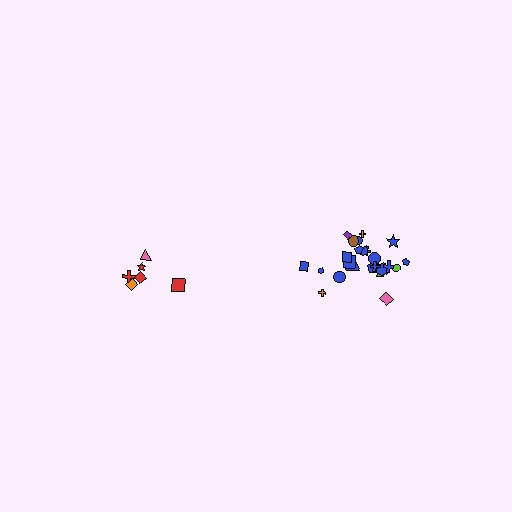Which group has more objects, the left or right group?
The right group.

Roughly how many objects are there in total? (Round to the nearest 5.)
Roughly 30 objects in total.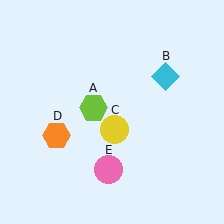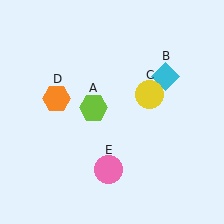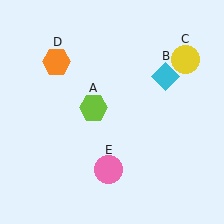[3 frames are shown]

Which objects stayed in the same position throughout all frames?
Lime hexagon (object A) and cyan diamond (object B) and pink circle (object E) remained stationary.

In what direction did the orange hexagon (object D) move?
The orange hexagon (object D) moved up.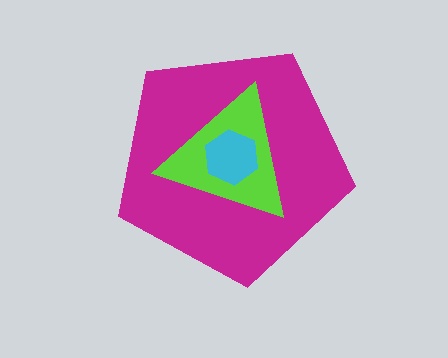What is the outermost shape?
The magenta pentagon.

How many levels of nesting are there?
3.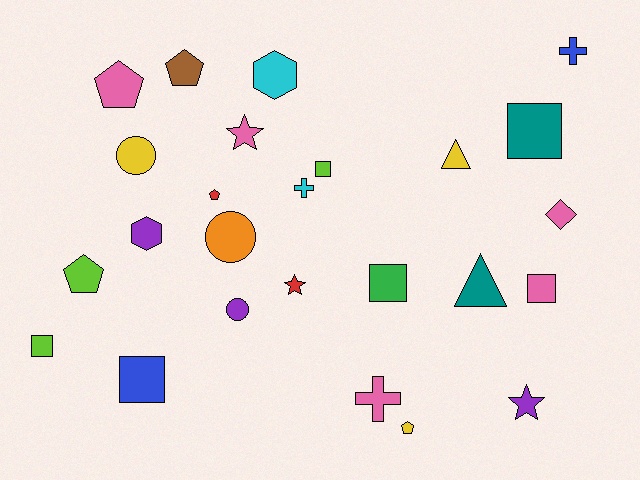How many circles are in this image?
There are 3 circles.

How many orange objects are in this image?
There is 1 orange object.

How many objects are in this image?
There are 25 objects.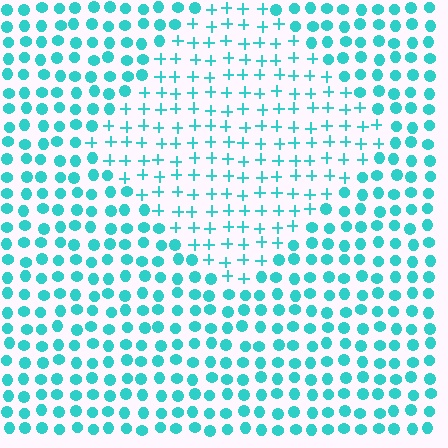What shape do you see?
I see a diamond.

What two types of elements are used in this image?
The image uses plus signs inside the diamond region and circles outside it.